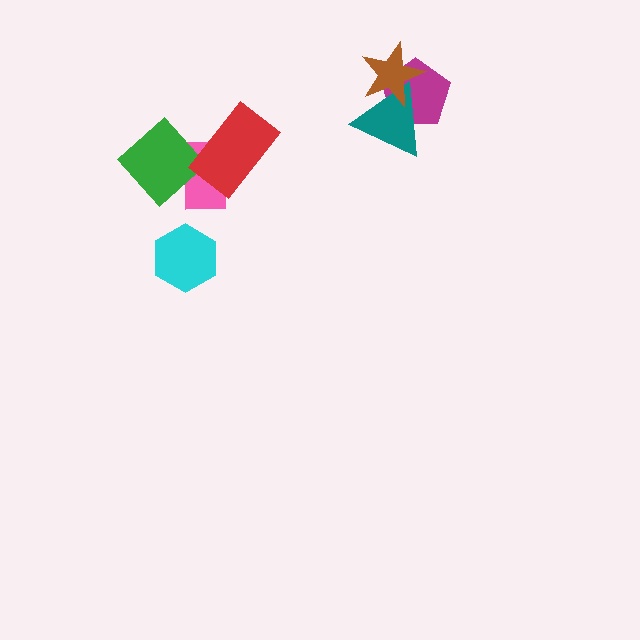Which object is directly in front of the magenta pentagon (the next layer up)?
The teal triangle is directly in front of the magenta pentagon.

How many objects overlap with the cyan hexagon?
0 objects overlap with the cyan hexagon.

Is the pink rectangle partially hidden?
Yes, it is partially covered by another shape.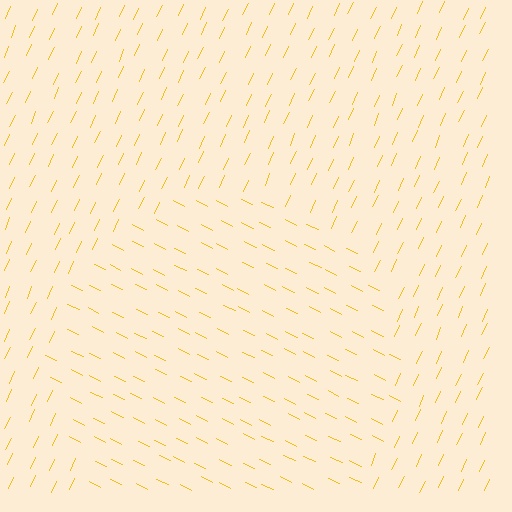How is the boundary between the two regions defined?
The boundary is defined purely by a change in line orientation (approximately 88 degrees difference). All lines are the same color and thickness.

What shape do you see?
I see a circle.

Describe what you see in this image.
The image is filled with small yellow line segments. A circle region in the image has lines oriented differently from the surrounding lines, creating a visible texture boundary.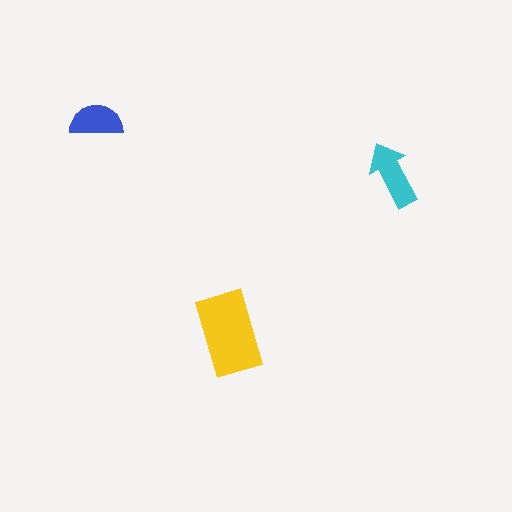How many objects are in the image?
There are 3 objects in the image.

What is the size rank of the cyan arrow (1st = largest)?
2nd.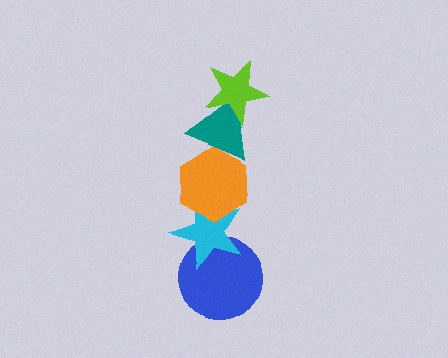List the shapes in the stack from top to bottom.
From top to bottom: the lime star, the teal triangle, the orange hexagon, the cyan star, the blue circle.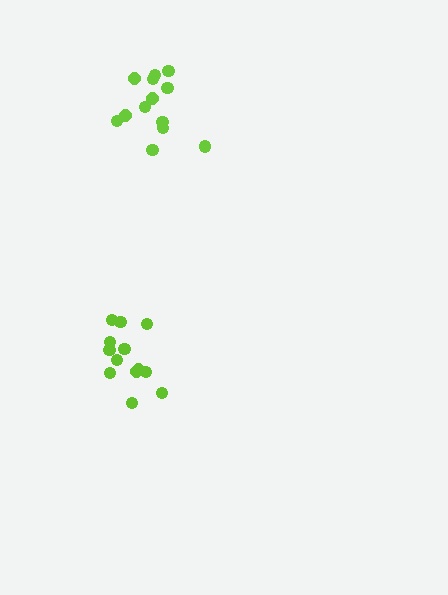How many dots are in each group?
Group 1: 13 dots, Group 2: 13 dots (26 total).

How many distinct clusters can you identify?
There are 2 distinct clusters.